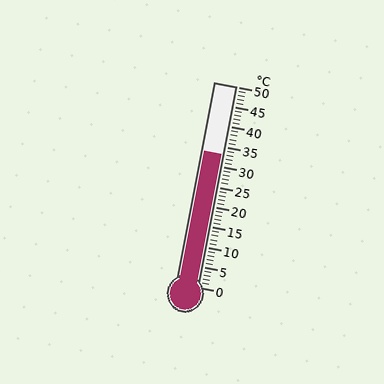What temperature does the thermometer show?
The thermometer shows approximately 33°C.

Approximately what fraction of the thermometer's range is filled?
The thermometer is filled to approximately 65% of its range.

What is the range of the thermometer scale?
The thermometer scale ranges from 0°C to 50°C.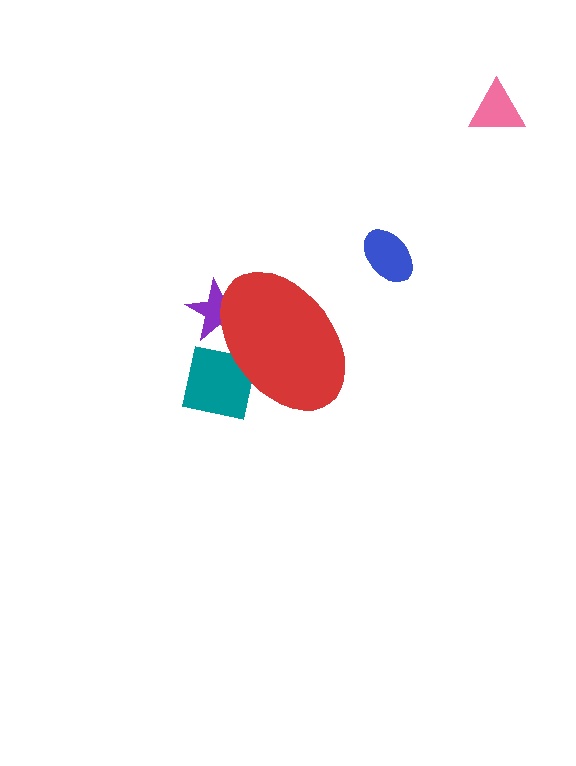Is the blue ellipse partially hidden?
No, the blue ellipse is fully visible.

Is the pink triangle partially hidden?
No, the pink triangle is fully visible.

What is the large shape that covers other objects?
A red ellipse.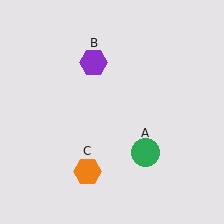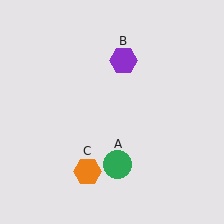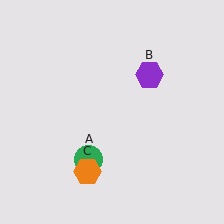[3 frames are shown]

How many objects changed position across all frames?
2 objects changed position: green circle (object A), purple hexagon (object B).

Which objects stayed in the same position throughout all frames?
Orange hexagon (object C) remained stationary.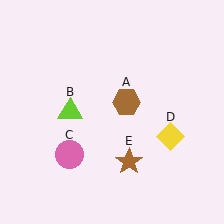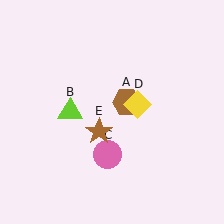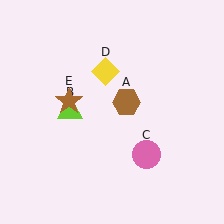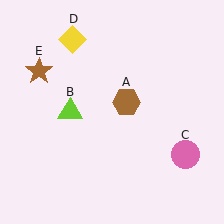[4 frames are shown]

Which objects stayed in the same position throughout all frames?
Brown hexagon (object A) and lime triangle (object B) remained stationary.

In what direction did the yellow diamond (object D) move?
The yellow diamond (object D) moved up and to the left.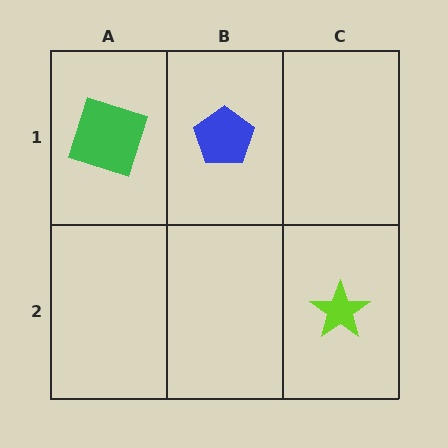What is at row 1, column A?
A green square.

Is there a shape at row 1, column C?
No, that cell is empty.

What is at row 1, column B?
A blue pentagon.